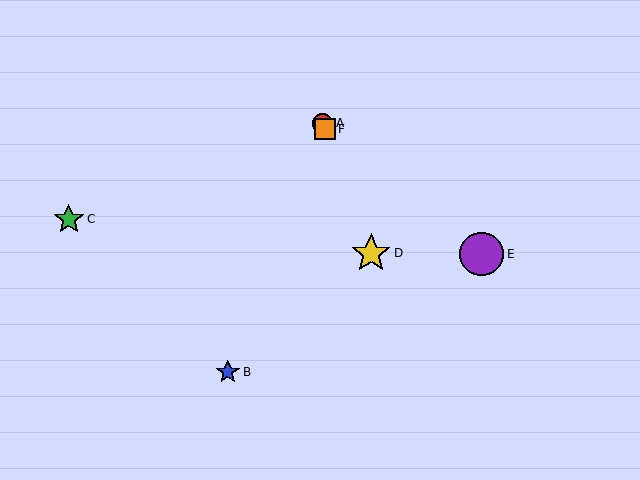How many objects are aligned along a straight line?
3 objects (A, D, F) are aligned along a straight line.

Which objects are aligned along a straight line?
Objects A, D, F are aligned along a straight line.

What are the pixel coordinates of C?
Object C is at (69, 219).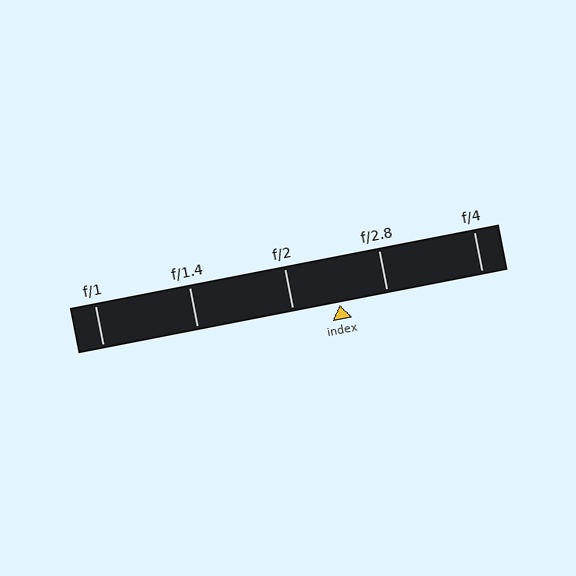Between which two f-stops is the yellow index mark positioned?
The index mark is between f/2 and f/2.8.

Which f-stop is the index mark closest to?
The index mark is closest to f/2.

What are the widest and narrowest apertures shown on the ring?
The widest aperture shown is f/1 and the narrowest is f/4.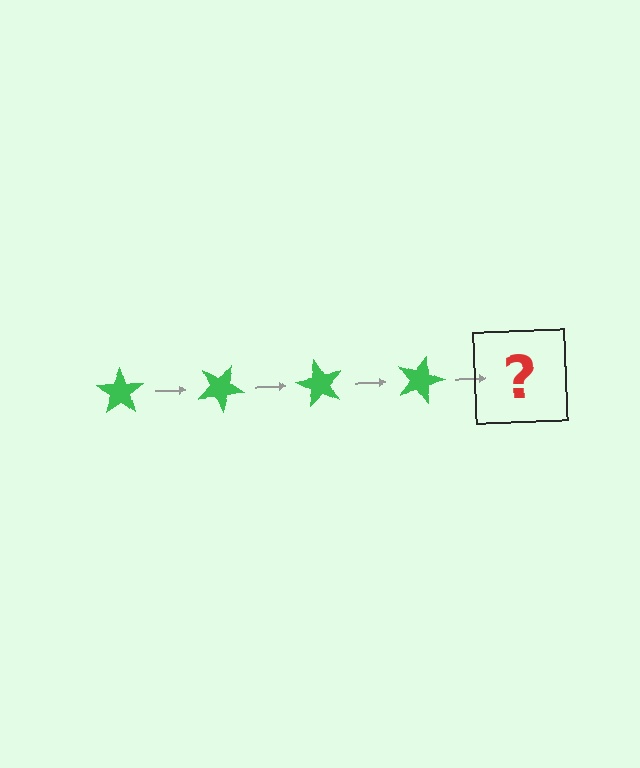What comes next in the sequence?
The next element should be a green star rotated 120 degrees.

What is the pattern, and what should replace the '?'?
The pattern is that the star rotates 30 degrees each step. The '?' should be a green star rotated 120 degrees.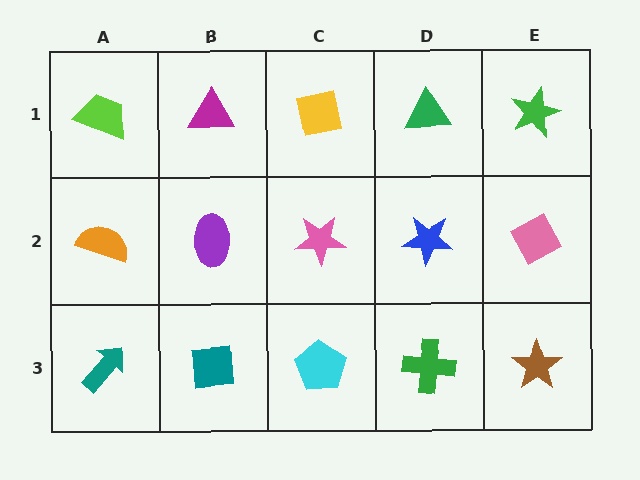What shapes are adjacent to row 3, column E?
A pink diamond (row 2, column E), a green cross (row 3, column D).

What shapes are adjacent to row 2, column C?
A yellow square (row 1, column C), a cyan pentagon (row 3, column C), a purple ellipse (row 2, column B), a blue star (row 2, column D).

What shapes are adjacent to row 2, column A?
A lime trapezoid (row 1, column A), a teal arrow (row 3, column A), a purple ellipse (row 2, column B).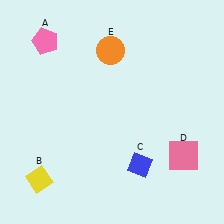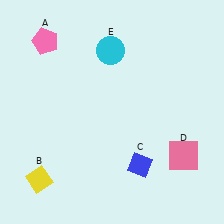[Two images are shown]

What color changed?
The circle (E) changed from orange in Image 1 to cyan in Image 2.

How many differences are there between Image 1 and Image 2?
There is 1 difference between the two images.